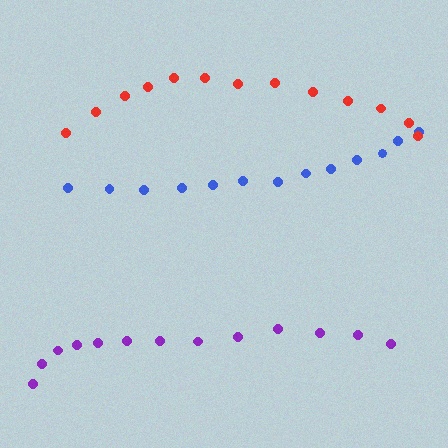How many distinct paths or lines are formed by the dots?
There are 3 distinct paths.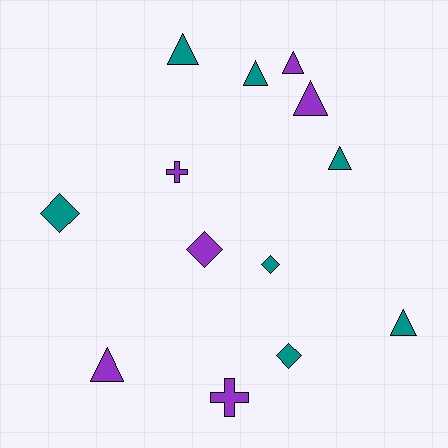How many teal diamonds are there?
There are 3 teal diamonds.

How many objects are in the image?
There are 13 objects.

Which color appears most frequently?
Teal, with 7 objects.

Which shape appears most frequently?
Triangle, with 7 objects.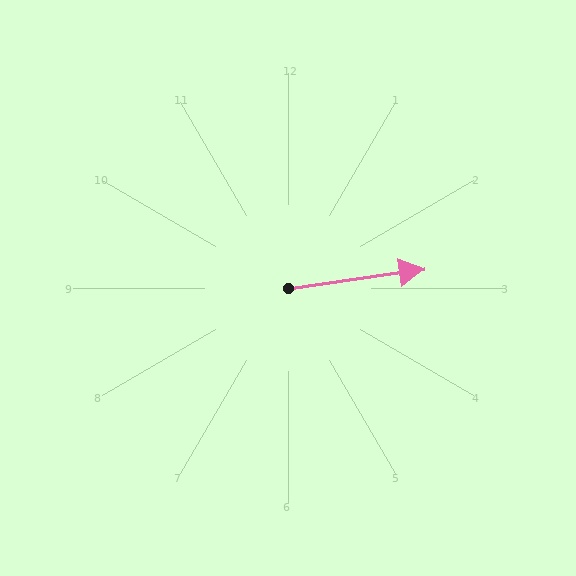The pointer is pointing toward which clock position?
Roughly 3 o'clock.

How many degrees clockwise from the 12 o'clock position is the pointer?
Approximately 82 degrees.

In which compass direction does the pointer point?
East.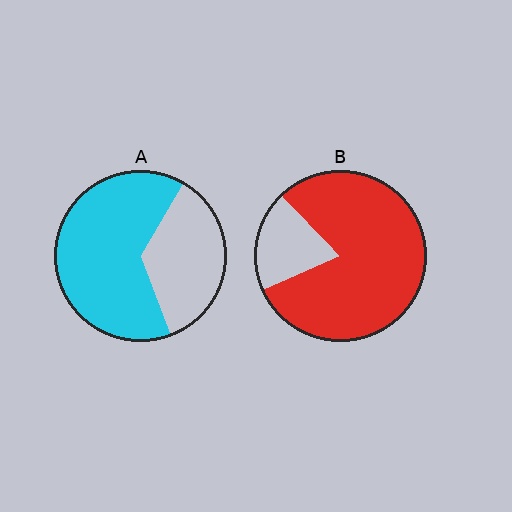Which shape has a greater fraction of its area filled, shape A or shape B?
Shape B.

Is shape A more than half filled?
Yes.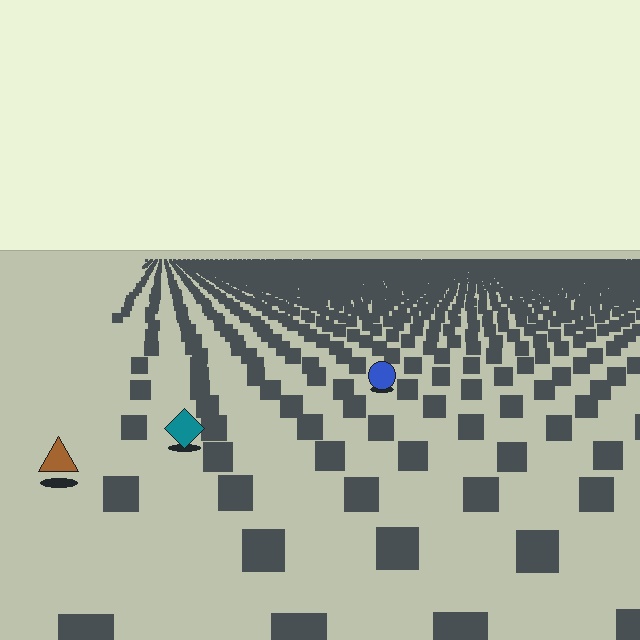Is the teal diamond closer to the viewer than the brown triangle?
No. The brown triangle is closer — you can tell from the texture gradient: the ground texture is coarser near it.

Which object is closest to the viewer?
The brown triangle is closest. The texture marks near it are larger and more spread out.